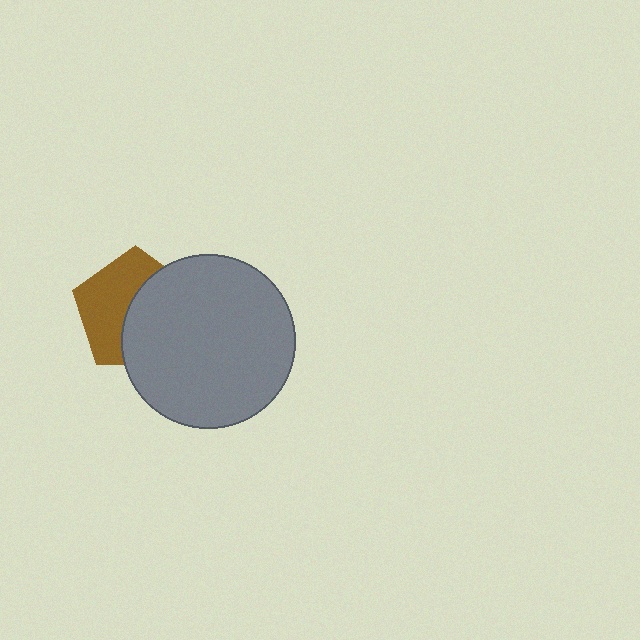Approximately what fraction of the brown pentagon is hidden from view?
Roughly 51% of the brown pentagon is hidden behind the gray circle.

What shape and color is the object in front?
The object in front is a gray circle.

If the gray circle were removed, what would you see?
You would see the complete brown pentagon.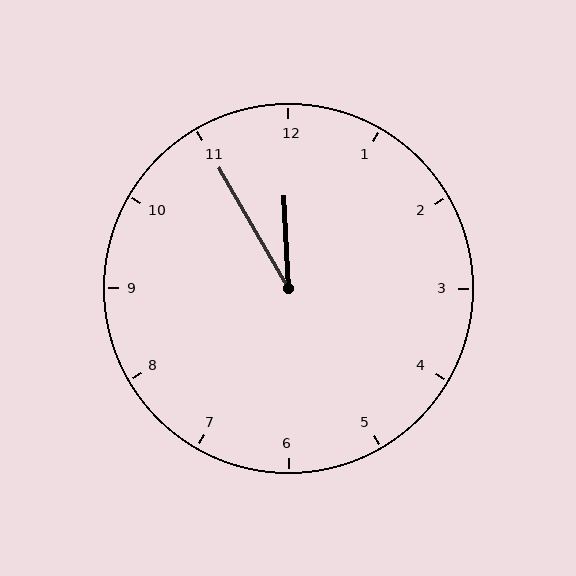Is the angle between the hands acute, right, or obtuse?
It is acute.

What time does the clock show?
11:55.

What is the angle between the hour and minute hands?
Approximately 28 degrees.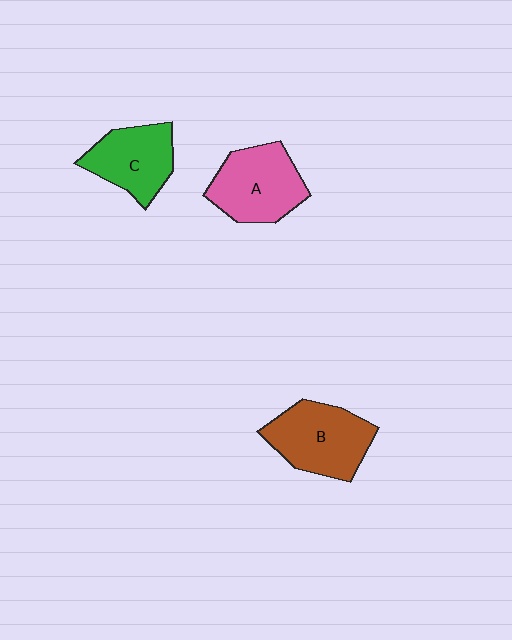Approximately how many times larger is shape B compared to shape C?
Approximately 1.2 times.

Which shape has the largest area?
Shape B (brown).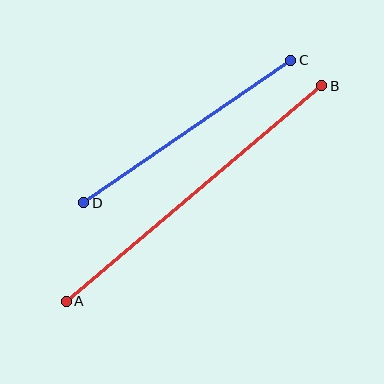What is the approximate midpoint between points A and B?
The midpoint is at approximately (194, 194) pixels.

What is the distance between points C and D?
The distance is approximately 252 pixels.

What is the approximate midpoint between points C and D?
The midpoint is at approximately (187, 131) pixels.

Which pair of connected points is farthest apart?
Points A and B are farthest apart.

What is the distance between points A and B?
The distance is approximately 334 pixels.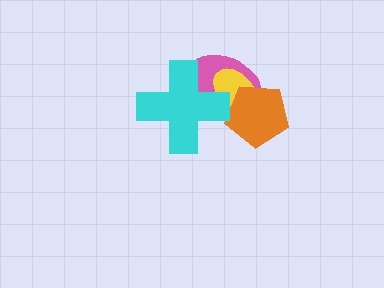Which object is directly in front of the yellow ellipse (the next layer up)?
The orange pentagon is directly in front of the yellow ellipse.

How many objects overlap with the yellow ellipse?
3 objects overlap with the yellow ellipse.